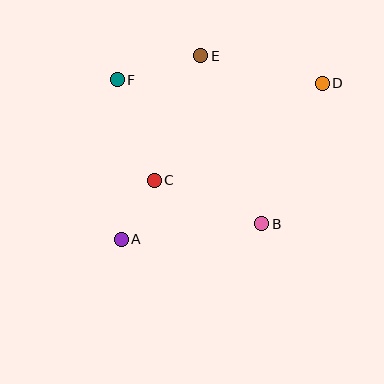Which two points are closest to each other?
Points A and C are closest to each other.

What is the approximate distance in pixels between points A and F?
The distance between A and F is approximately 160 pixels.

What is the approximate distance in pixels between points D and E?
The distance between D and E is approximately 125 pixels.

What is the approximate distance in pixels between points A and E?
The distance between A and E is approximately 200 pixels.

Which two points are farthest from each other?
Points A and D are farthest from each other.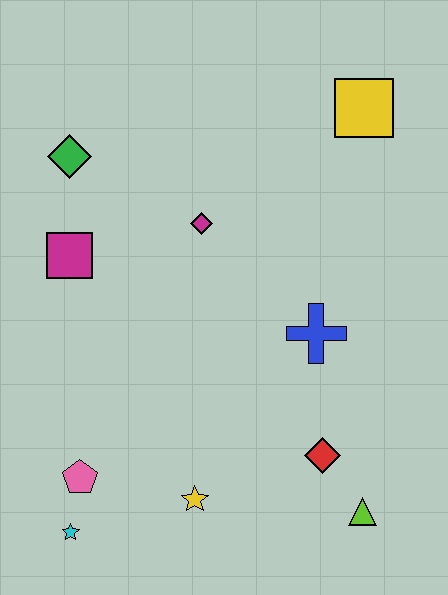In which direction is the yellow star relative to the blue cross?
The yellow star is below the blue cross.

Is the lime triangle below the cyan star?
No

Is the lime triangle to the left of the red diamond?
No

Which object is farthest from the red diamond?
The green diamond is farthest from the red diamond.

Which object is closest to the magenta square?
The green diamond is closest to the magenta square.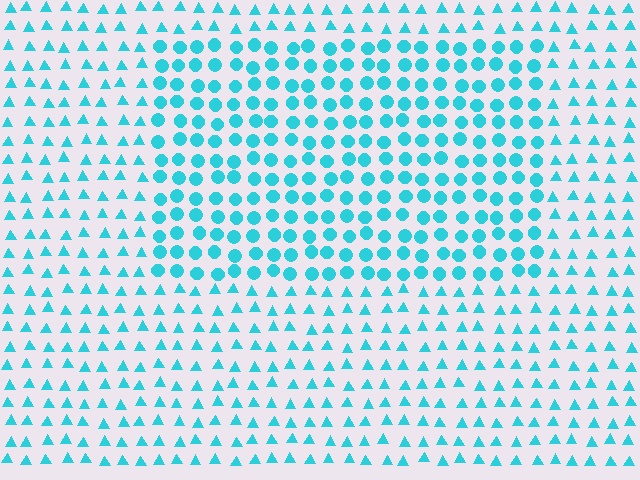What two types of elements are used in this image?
The image uses circles inside the rectangle region and triangles outside it.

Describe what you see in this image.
The image is filled with small cyan elements arranged in a uniform grid. A rectangle-shaped region contains circles, while the surrounding area contains triangles. The boundary is defined purely by the change in element shape.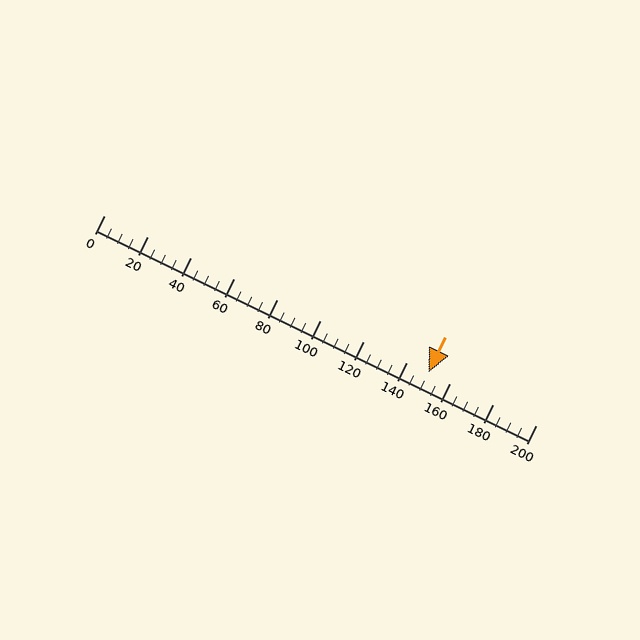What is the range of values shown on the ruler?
The ruler shows values from 0 to 200.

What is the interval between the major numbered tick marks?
The major tick marks are spaced 20 units apart.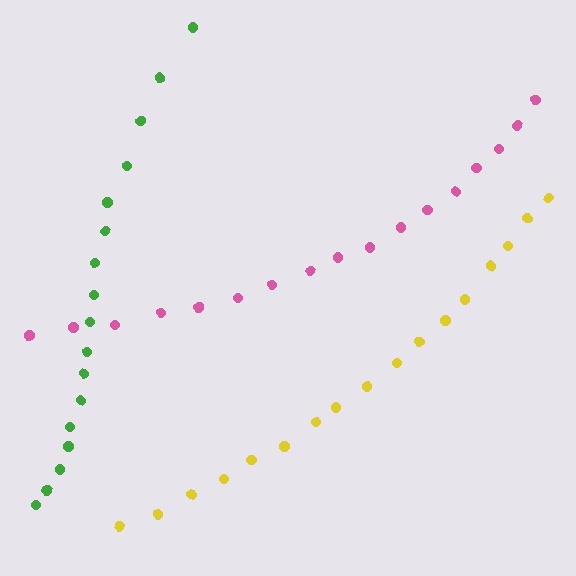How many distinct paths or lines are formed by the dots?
There are 3 distinct paths.